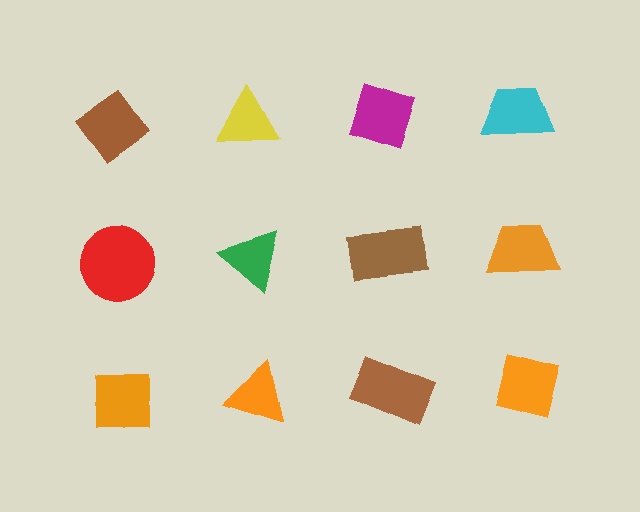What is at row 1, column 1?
A brown diamond.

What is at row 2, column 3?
A brown rectangle.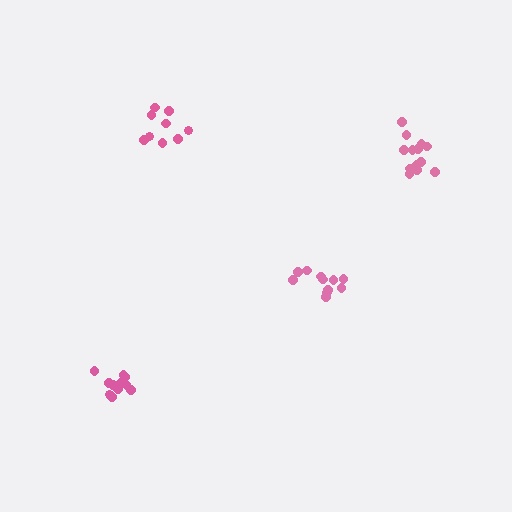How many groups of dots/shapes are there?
There are 4 groups.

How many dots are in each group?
Group 1: 9 dots, Group 2: 11 dots, Group 3: 13 dots, Group 4: 13 dots (46 total).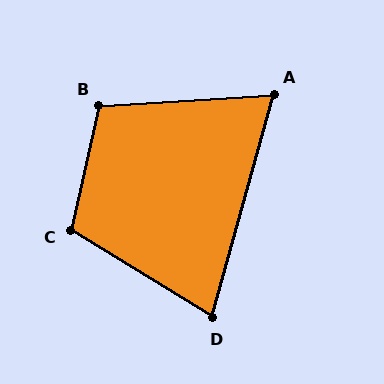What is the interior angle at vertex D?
Approximately 74 degrees (acute).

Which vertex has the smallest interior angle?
A, at approximately 71 degrees.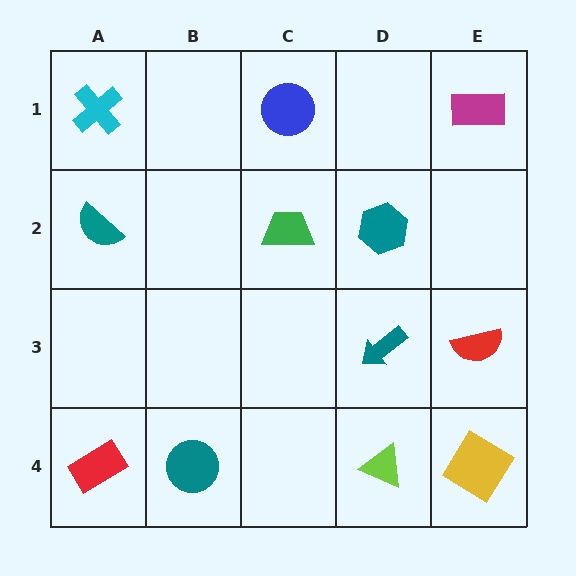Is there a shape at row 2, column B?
No, that cell is empty.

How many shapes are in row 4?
4 shapes.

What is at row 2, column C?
A green trapezoid.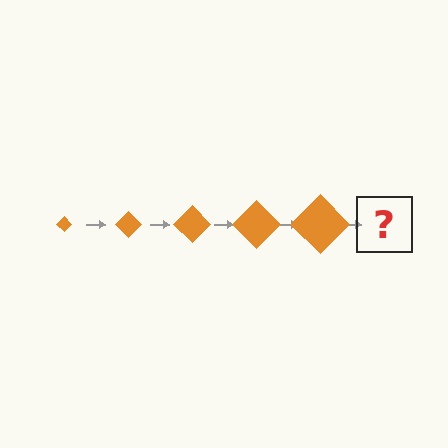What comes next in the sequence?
The next element should be an orange diamond, larger than the previous one.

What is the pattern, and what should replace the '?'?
The pattern is that the diamond gets progressively larger each step. The '?' should be an orange diamond, larger than the previous one.